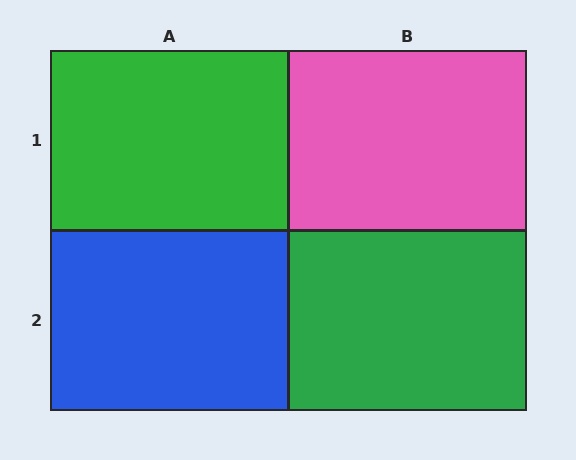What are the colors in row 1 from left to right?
Green, pink.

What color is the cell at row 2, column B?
Green.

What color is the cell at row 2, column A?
Blue.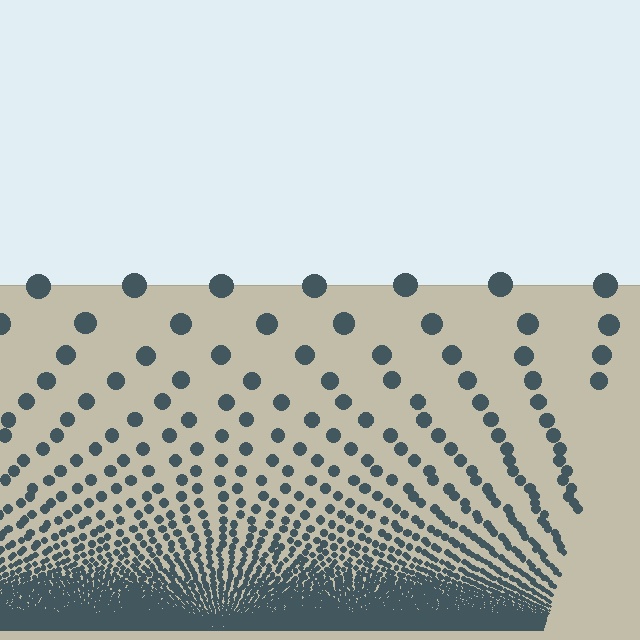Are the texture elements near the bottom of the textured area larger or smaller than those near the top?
Smaller. The gradient is inverted — elements near the bottom are smaller and denser.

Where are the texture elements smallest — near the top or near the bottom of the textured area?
Near the bottom.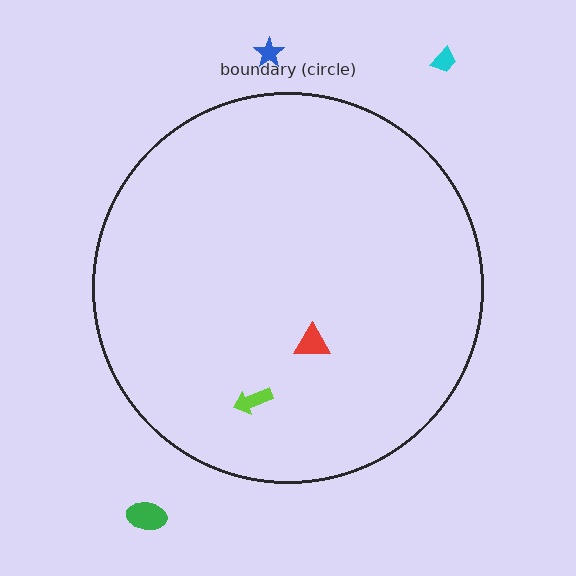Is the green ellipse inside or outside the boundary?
Outside.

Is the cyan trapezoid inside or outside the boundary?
Outside.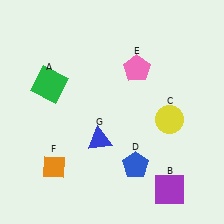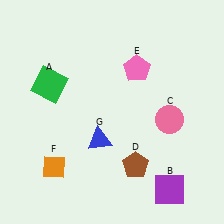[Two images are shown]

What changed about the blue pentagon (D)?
In Image 1, D is blue. In Image 2, it changed to brown.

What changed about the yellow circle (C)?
In Image 1, C is yellow. In Image 2, it changed to pink.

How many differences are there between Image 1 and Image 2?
There are 2 differences between the two images.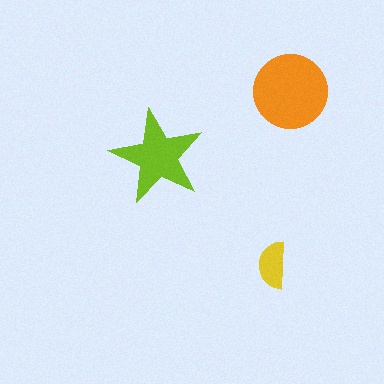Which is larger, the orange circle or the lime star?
The orange circle.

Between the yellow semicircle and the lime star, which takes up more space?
The lime star.